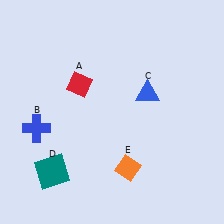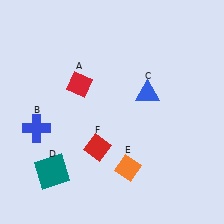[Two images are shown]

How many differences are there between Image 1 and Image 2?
There is 1 difference between the two images.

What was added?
A red diamond (F) was added in Image 2.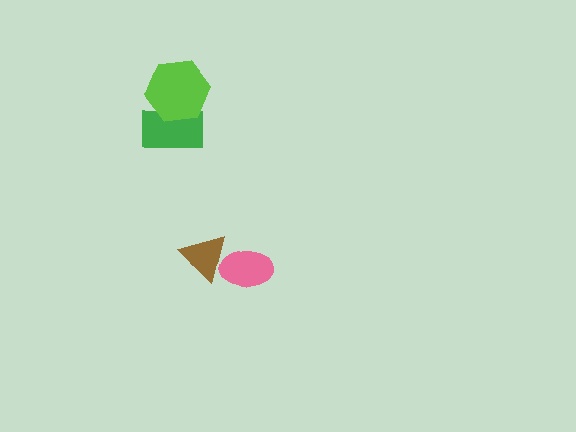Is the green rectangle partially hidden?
Yes, it is partially covered by another shape.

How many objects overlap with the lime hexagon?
1 object overlaps with the lime hexagon.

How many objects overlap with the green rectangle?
1 object overlaps with the green rectangle.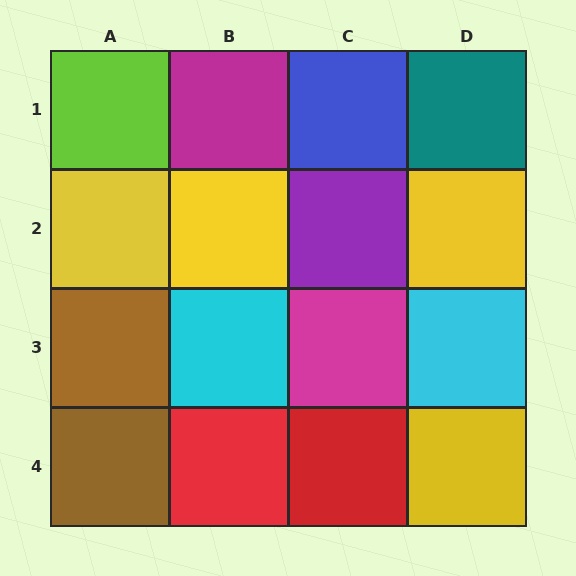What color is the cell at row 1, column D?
Teal.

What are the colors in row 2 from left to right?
Yellow, yellow, purple, yellow.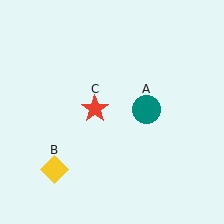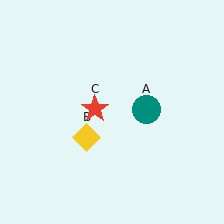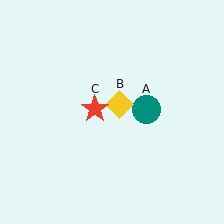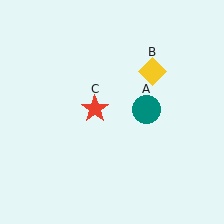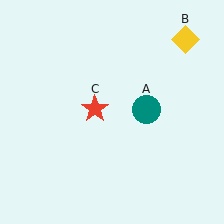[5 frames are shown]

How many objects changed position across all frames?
1 object changed position: yellow diamond (object B).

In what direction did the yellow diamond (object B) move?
The yellow diamond (object B) moved up and to the right.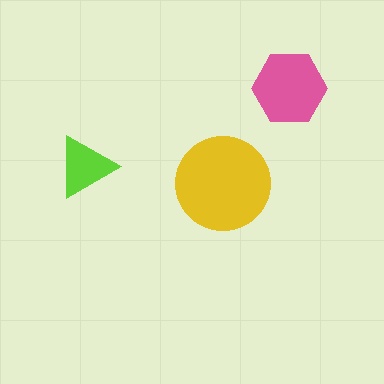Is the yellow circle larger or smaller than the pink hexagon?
Larger.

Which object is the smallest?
The lime triangle.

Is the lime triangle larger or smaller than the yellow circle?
Smaller.